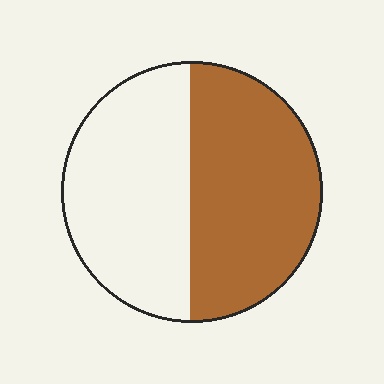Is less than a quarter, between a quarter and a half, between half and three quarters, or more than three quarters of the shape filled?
Between half and three quarters.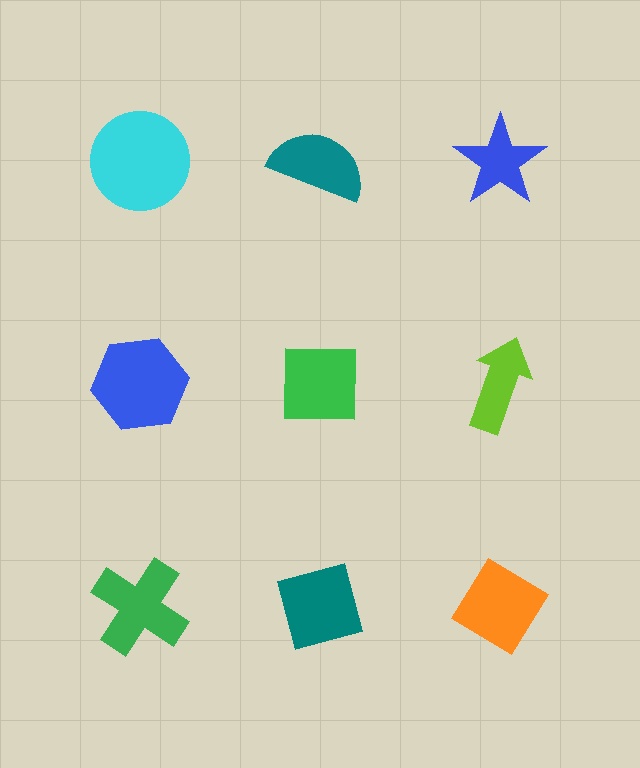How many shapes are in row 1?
3 shapes.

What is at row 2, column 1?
A blue hexagon.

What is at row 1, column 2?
A teal semicircle.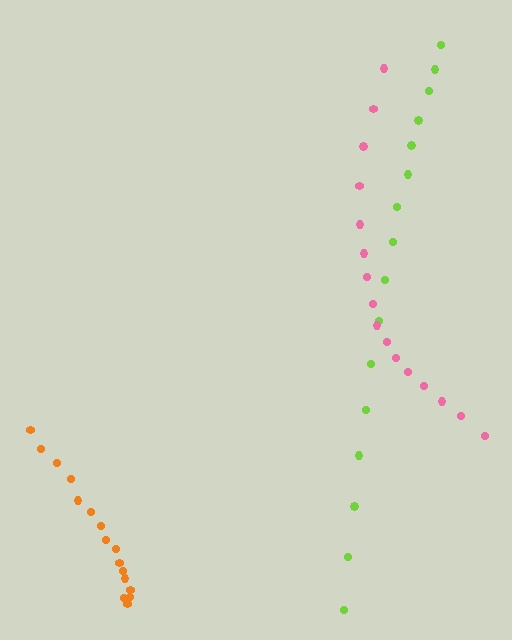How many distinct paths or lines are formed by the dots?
There are 3 distinct paths.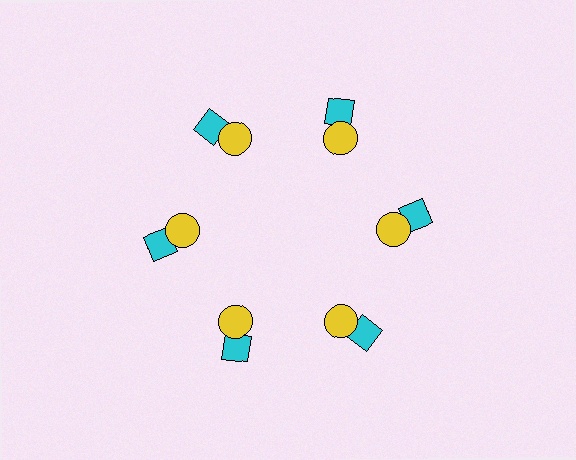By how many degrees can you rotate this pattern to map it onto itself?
The pattern maps onto itself every 60 degrees of rotation.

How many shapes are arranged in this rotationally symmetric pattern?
There are 12 shapes, arranged in 6 groups of 2.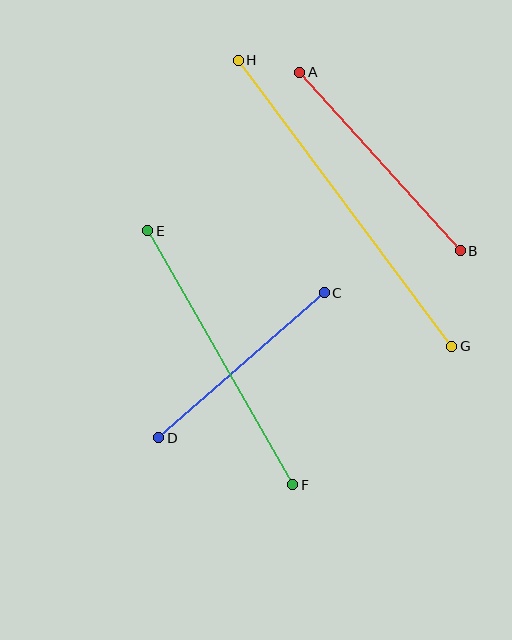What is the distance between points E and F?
The distance is approximately 293 pixels.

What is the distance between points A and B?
The distance is approximately 240 pixels.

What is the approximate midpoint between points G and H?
The midpoint is at approximately (345, 203) pixels.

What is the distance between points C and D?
The distance is approximately 220 pixels.